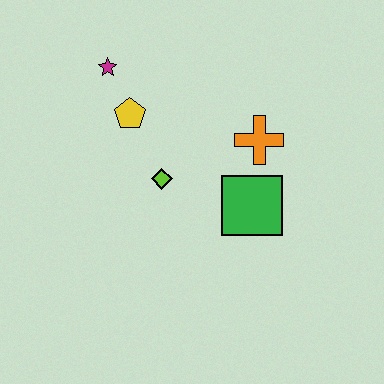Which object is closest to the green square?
The orange cross is closest to the green square.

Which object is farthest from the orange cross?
The magenta star is farthest from the orange cross.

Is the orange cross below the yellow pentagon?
Yes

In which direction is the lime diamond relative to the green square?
The lime diamond is to the left of the green square.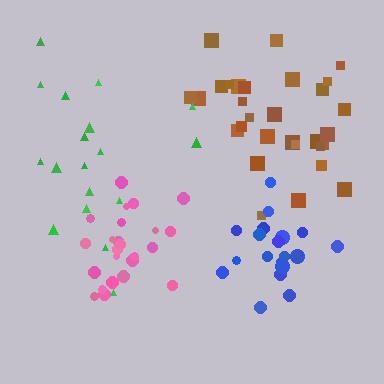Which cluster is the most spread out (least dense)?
Green.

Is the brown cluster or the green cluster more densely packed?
Brown.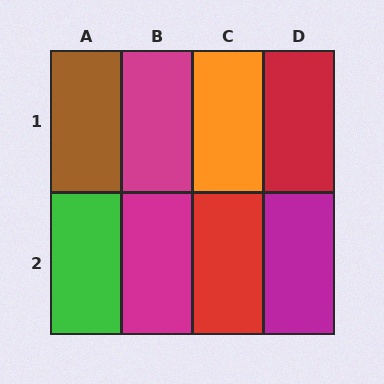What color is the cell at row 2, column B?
Magenta.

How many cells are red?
2 cells are red.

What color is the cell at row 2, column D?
Magenta.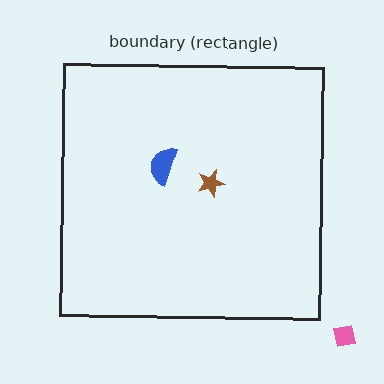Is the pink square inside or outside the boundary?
Outside.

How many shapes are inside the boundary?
2 inside, 1 outside.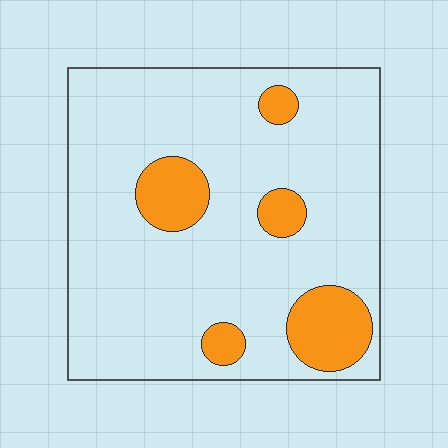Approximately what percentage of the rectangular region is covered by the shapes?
Approximately 15%.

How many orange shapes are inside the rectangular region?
5.